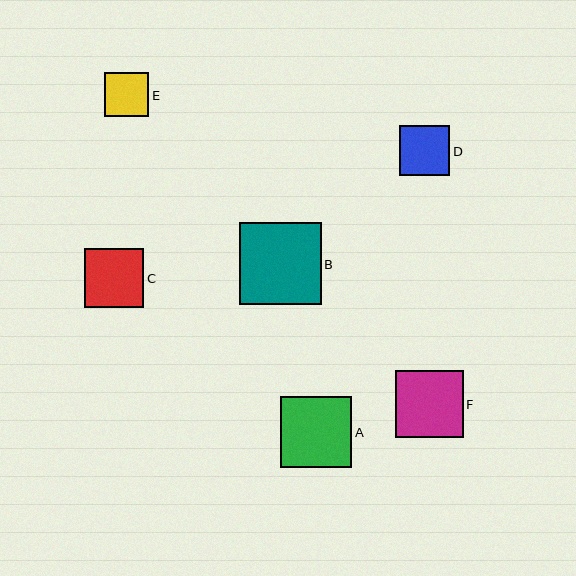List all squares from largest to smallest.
From largest to smallest: B, A, F, C, D, E.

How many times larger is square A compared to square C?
Square A is approximately 1.2 times the size of square C.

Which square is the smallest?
Square E is the smallest with a size of approximately 44 pixels.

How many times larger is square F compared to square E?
Square F is approximately 1.5 times the size of square E.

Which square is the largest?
Square B is the largest with a size of approximately 82 pixels.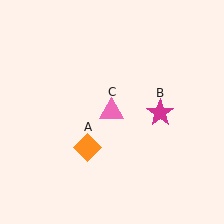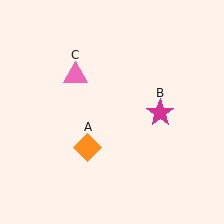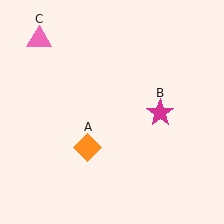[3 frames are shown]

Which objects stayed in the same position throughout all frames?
Orange diamond (object A) and magenta star (object B) remained stationary.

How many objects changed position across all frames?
1 object changed position: pink triangle (object C).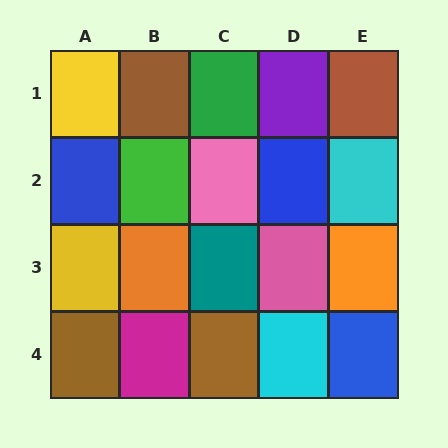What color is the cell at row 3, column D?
Pink.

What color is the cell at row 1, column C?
Green.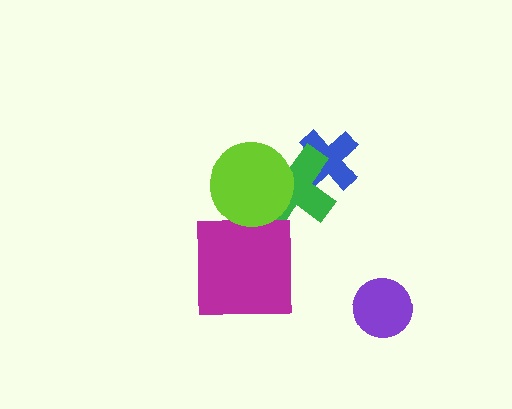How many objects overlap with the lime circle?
1 object overlaps with the lime circle.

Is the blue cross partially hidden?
Yes, it is partially covered by another shape.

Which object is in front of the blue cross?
The green cross is in front of the blue cross.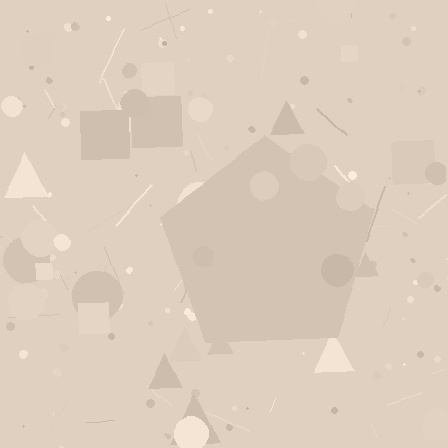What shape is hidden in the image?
A pentagon is hidden in the image.